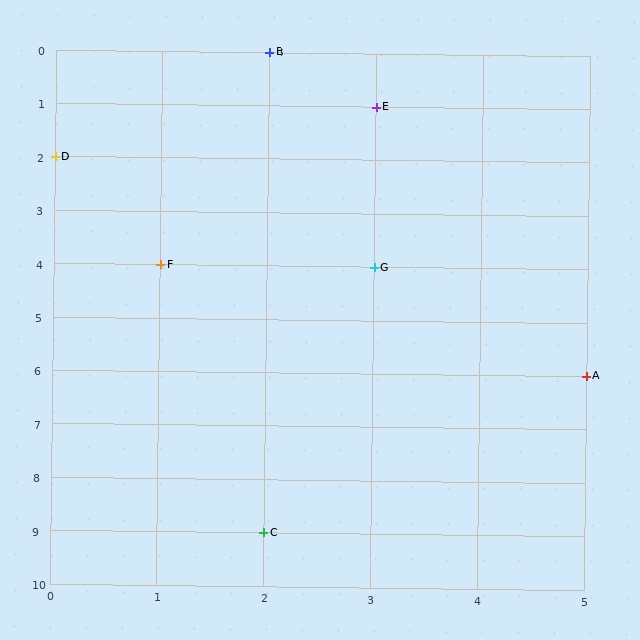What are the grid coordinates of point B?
Point B is at grid coordinates (2, 0).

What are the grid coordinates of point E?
Point E is at grid coordinates (3, 1).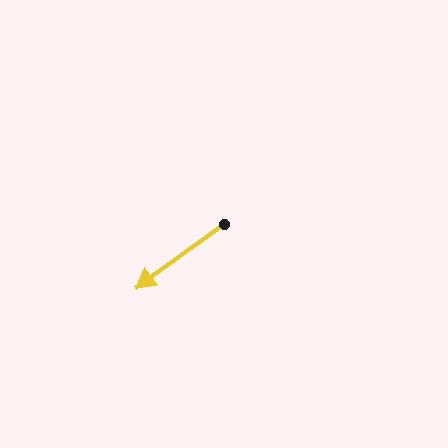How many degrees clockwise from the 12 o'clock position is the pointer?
Approximately 234 degrees.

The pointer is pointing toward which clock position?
Roughly 8 o'clock.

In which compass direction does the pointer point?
Southwest.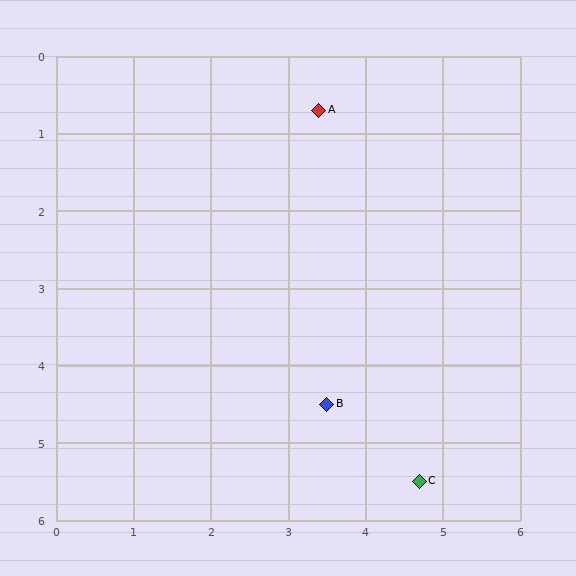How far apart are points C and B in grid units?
Points C and B are about 1.6 grid units apart.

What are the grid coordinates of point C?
Point C is at approximately (4.7, 5.5).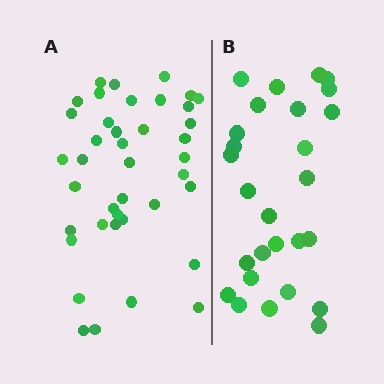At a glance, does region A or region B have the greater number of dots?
Region A (the left region) has more dots.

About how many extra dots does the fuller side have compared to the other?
Region A has approximately 15 more dots than region B.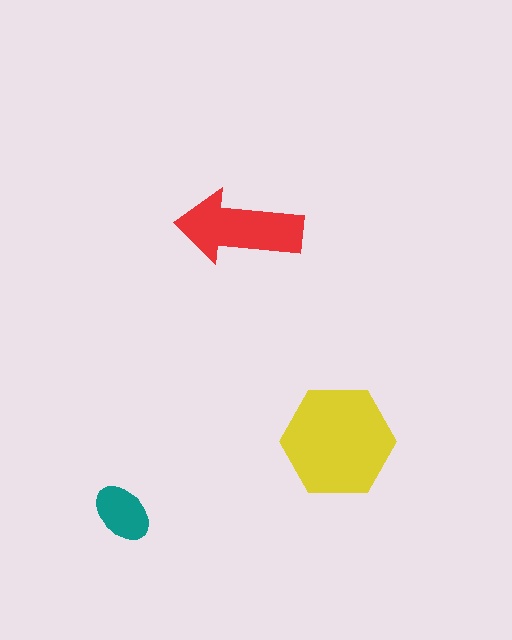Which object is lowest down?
The teal ellipse is bottommost.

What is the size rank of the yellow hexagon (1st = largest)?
1st.